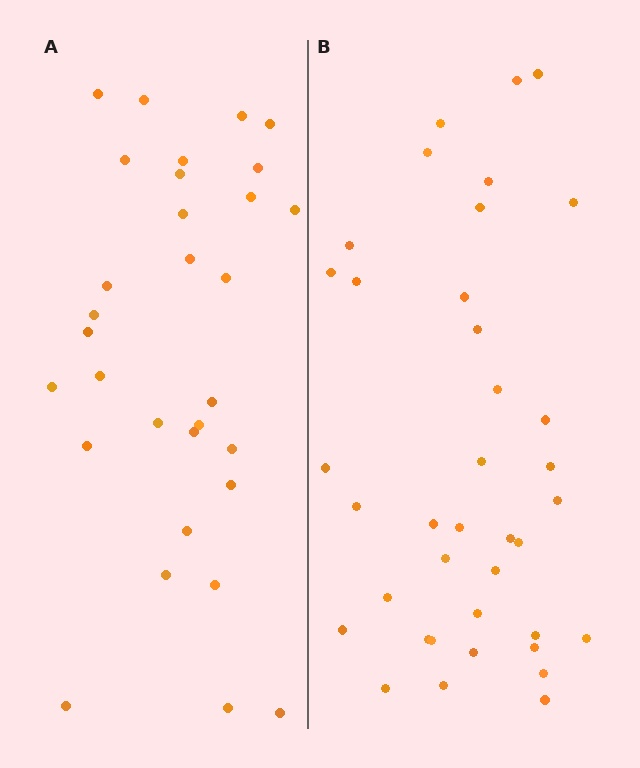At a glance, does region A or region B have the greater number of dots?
Region B (the right region) has more dots.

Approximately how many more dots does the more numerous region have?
Region B has roughly 8 or so more dots than region A.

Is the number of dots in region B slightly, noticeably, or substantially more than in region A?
Region B has only slightly more — the two regions are fairly close. The ratio is roughly 1.2 to 1.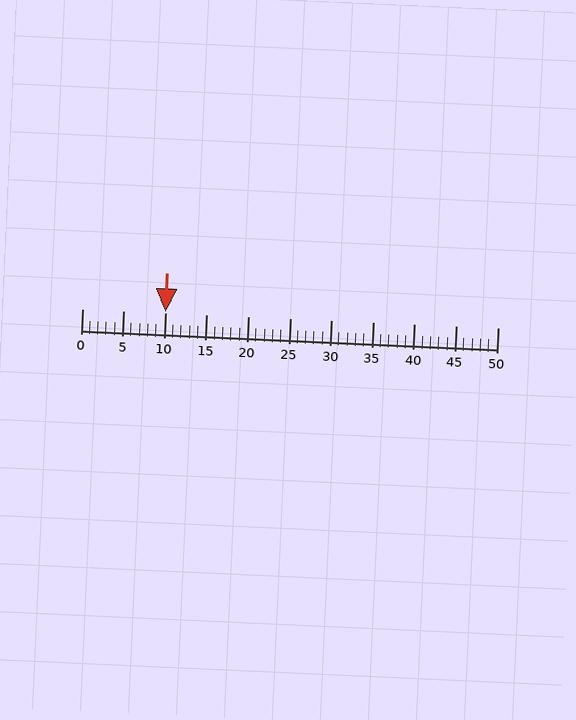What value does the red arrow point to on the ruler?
The red arrow points to approximately 10.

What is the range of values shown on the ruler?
The ruler shows values from 0 to 50.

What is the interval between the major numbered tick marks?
The major tick marks are spaced 5 units apart.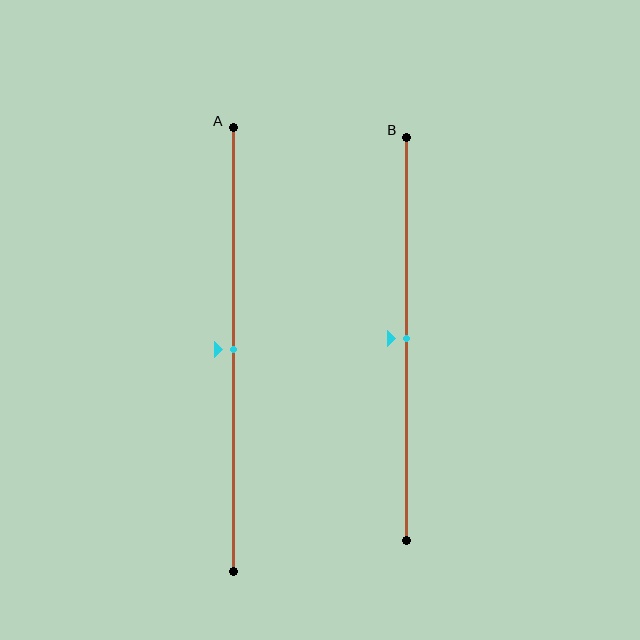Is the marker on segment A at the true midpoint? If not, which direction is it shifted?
Yes, the marker on segment A is at the true midpoint.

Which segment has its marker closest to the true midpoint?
Segment A has its marker closest to the true midpoint.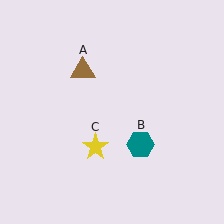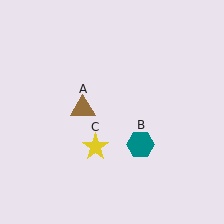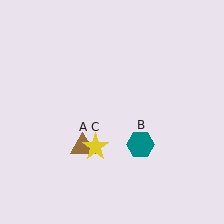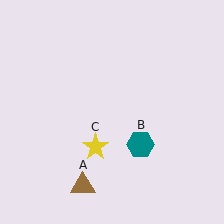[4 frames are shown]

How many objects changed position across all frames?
1 object changed position: brown triangle (object A).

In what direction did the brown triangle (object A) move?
The brown triangle (object A) moved down.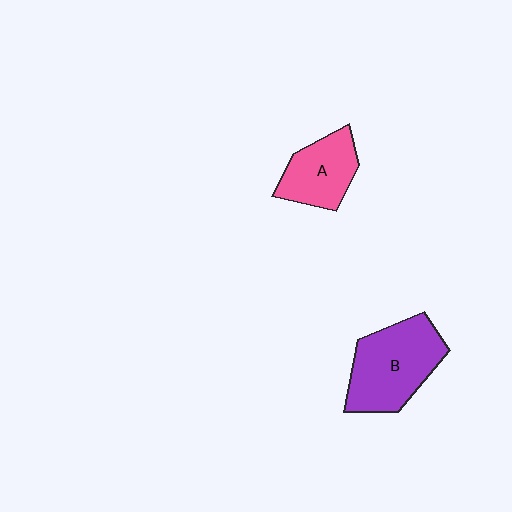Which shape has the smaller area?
Shape A (pink).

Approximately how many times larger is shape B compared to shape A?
Approximately 1.5 times.